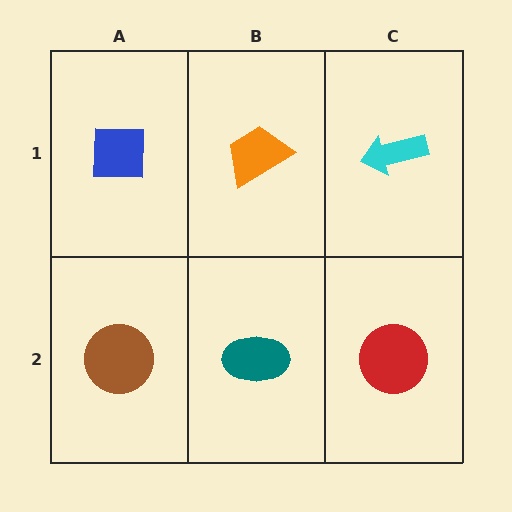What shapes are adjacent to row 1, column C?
A red circle (row 2, column C), an orange trapezoid (row 1, column B).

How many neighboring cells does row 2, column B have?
3.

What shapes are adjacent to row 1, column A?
A brown circle (row 2, column A), an orange trapezoid (row 1, column B).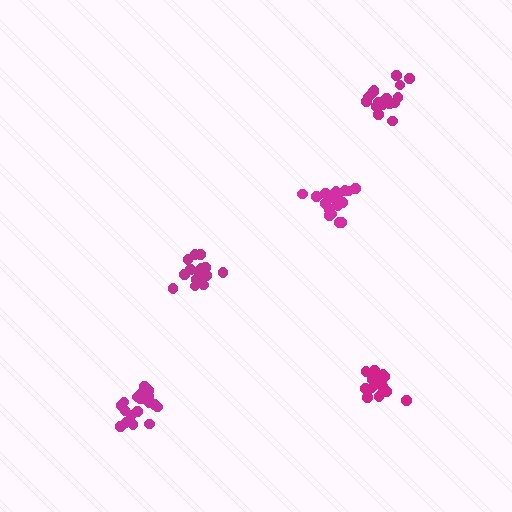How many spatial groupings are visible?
There are 5 spatial groupings.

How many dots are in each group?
Group 1: 19 dots, Group 2: 16 dots, Group 3: 20 dots, Group 4: 19 dots, Group 5: 17 dots (91 total).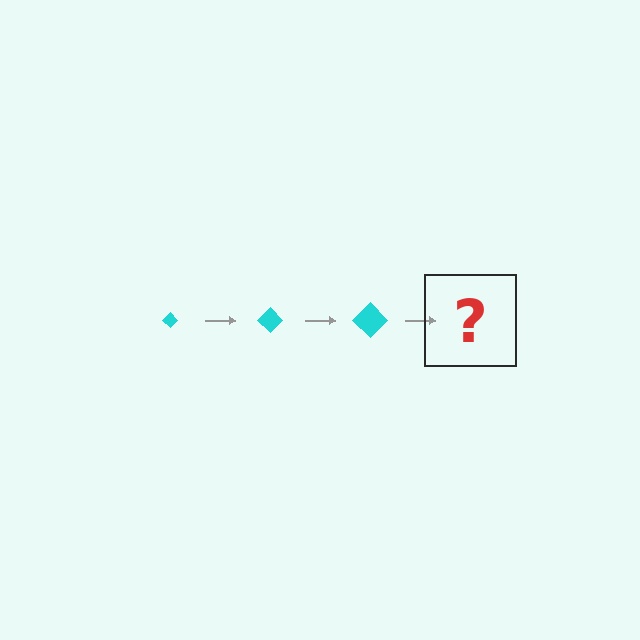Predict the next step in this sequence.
The next step is a cyan diamond, larger than the previous one.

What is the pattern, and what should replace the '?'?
The pattern is that the diamond gets progressively larger each step. The '?' should be a cyan diamond, larger than the previous one.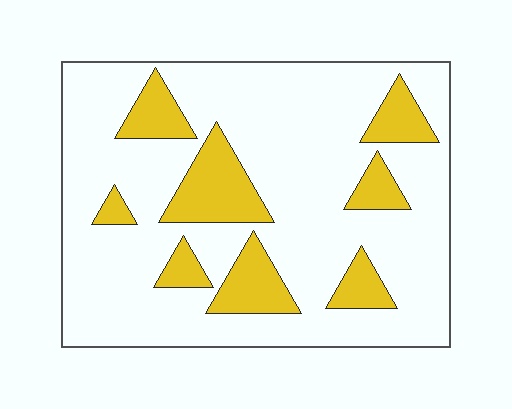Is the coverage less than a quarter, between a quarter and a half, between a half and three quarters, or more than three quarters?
Less than a quarter.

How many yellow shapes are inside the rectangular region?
8.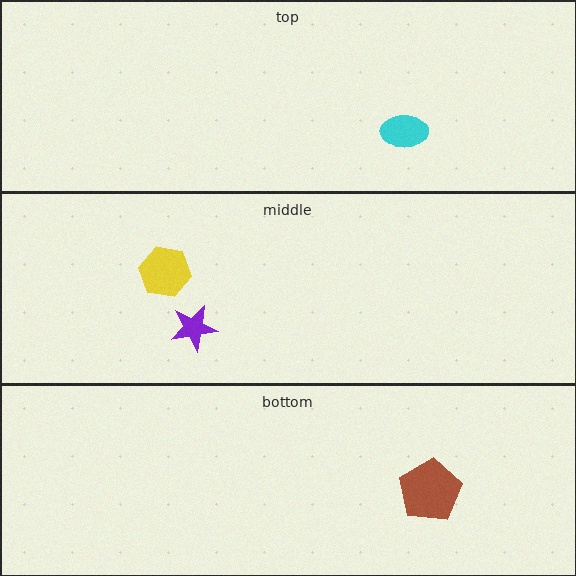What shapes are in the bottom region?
The brown pentagon.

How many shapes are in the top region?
1.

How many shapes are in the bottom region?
1.